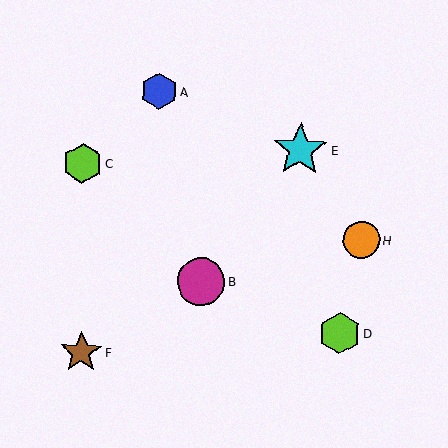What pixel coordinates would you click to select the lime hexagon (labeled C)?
Click at (82, 163) to select the lime hexagon C.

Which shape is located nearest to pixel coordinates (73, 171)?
The lime hexagon (labeled C) at (82, 163) is nearest to that location.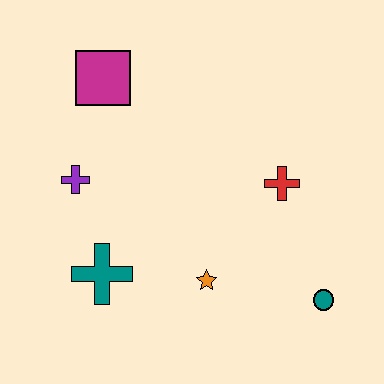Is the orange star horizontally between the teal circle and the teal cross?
Yes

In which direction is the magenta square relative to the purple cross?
The magenta square is above the purple cross.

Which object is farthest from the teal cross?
The teal circle is farthest from the teal cross.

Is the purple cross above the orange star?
Yes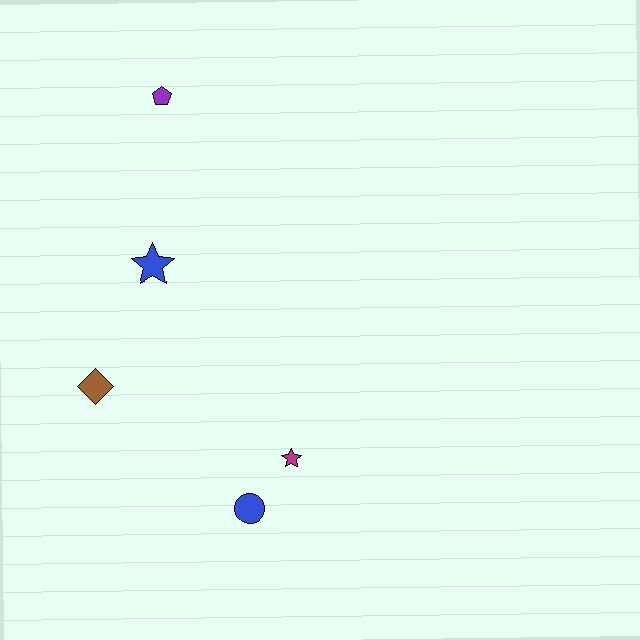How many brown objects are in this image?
There is 1 brown object.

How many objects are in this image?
There are 5 objects.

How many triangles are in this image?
There are no triangles.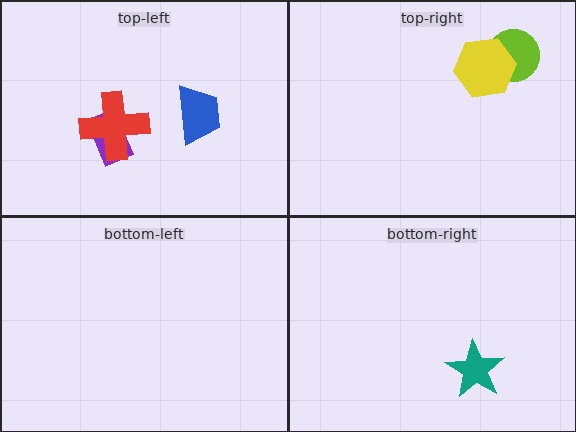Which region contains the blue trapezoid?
The top-left region.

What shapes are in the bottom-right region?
The teal star.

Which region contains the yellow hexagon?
The top-right region.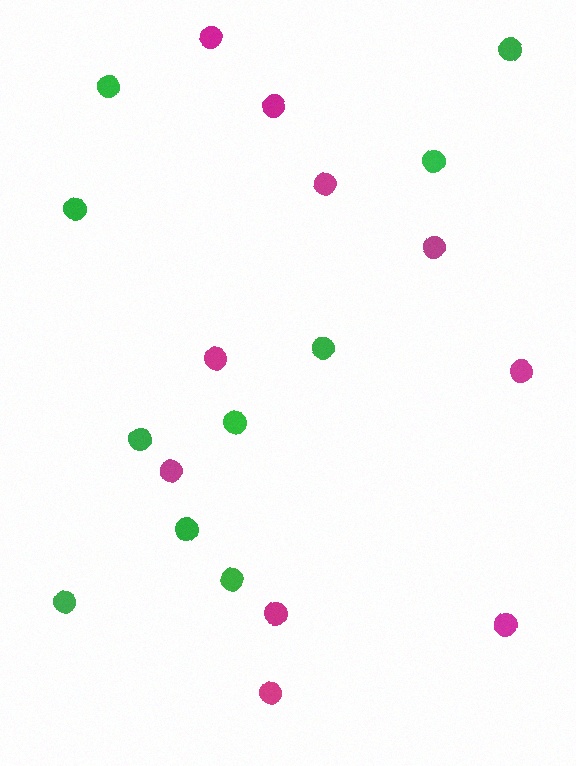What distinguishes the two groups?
There are 2 groups: one group of magenta circles (10) and one group of green circles (10).